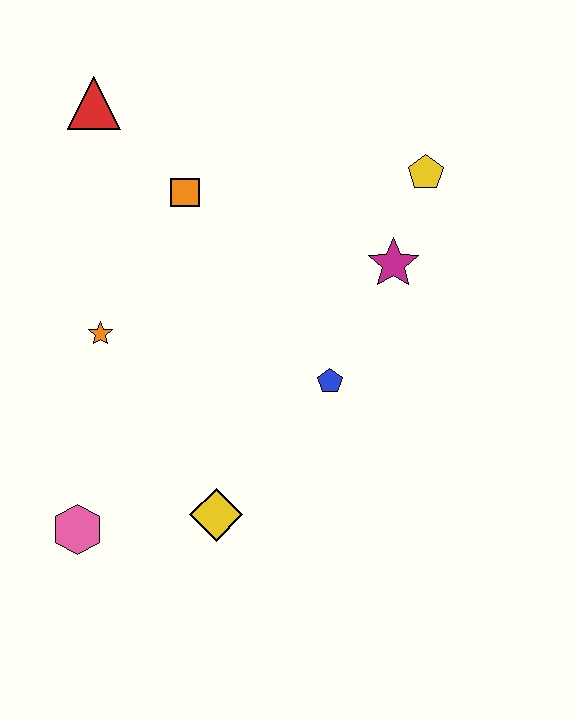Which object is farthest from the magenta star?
The pink hexagon is farthest from the magenta star.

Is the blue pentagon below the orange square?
Yes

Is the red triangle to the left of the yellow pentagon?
Yes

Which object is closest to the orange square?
The red triangle is closest to the orange square.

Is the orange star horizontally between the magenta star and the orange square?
No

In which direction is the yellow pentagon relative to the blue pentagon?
The yellow pentagon is above the blue pentagon.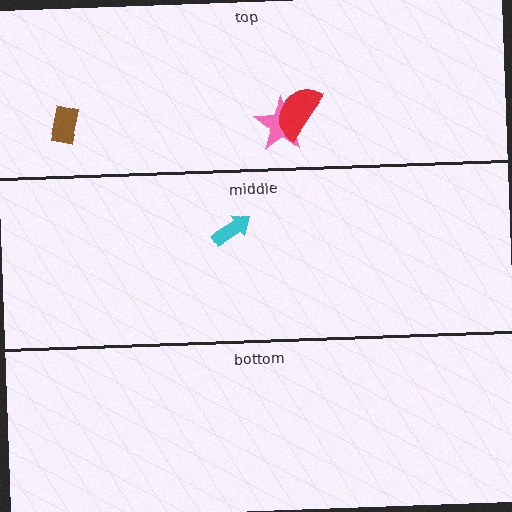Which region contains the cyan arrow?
The middle region.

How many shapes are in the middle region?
1.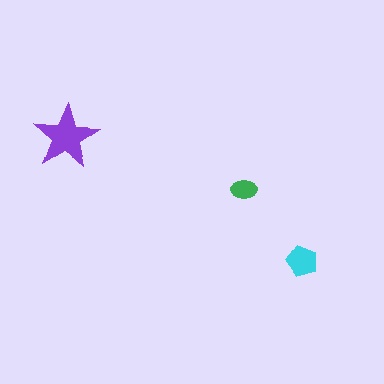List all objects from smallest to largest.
The green ellipse, the cyan pentagon, the purple star.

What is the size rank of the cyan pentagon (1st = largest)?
2nd.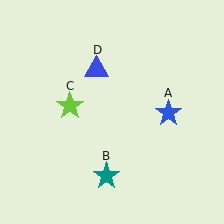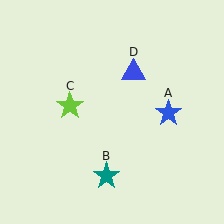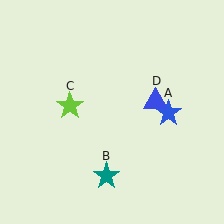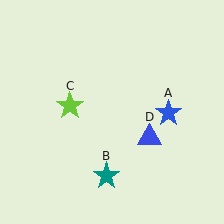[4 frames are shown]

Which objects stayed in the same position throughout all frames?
Blue star (object A) and teal star (object B) and lime star (object C) remained stationary.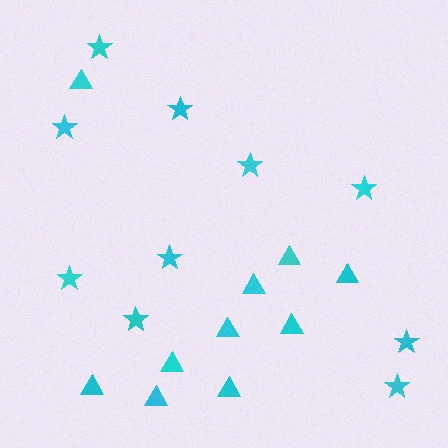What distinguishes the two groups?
There are 2 groups: one group of triangles (10) and one group of stars (10).